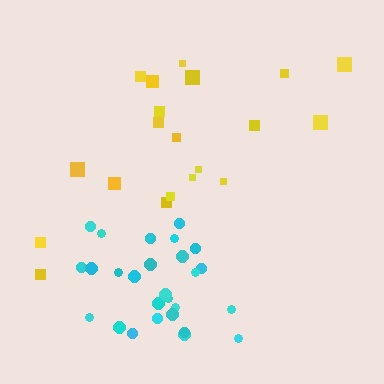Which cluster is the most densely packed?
Cyan.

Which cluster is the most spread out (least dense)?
Yellow.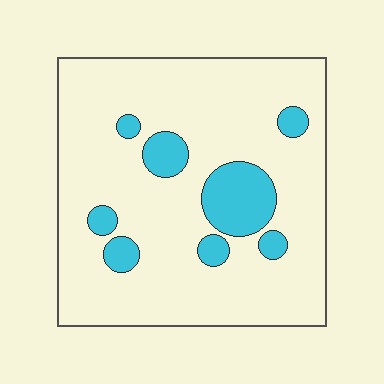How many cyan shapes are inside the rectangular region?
8.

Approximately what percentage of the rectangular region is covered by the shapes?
Approximately 15%.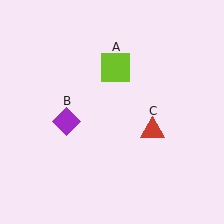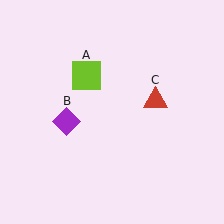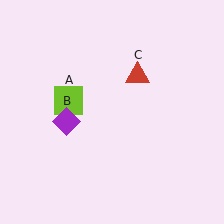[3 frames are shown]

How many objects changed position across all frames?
2 objects changed position: lime square (object A), red triangle (object C).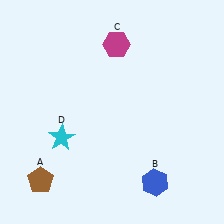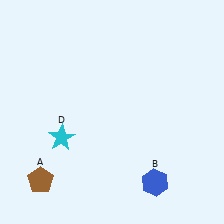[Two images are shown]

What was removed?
The magenta hexagon (C) was removed in Image 2.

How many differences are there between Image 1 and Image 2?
There is 1 difference between the two images.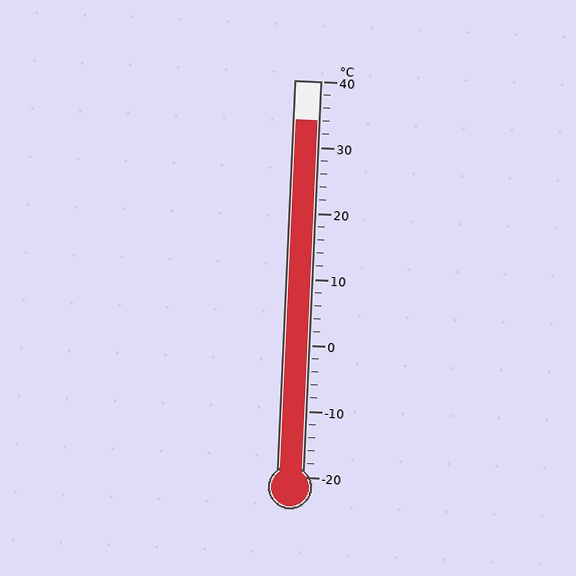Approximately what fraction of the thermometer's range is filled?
The thermometer is filled to approximately 90% of its range.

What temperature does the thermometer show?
The thermometer shows approximately 34°C.